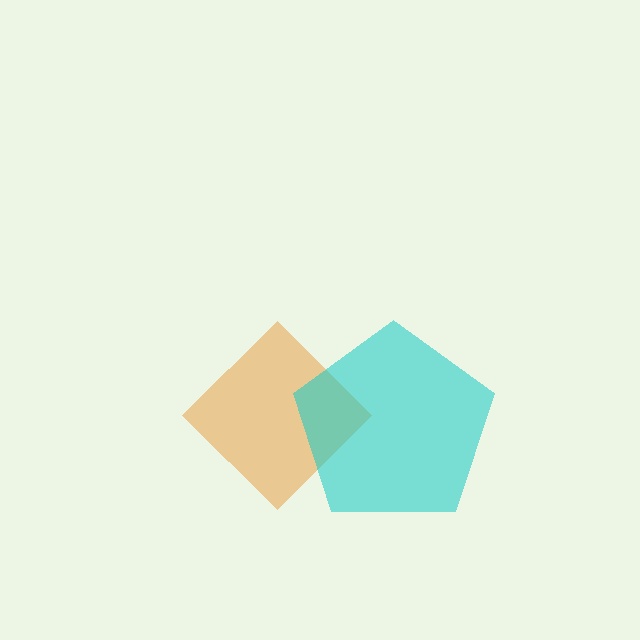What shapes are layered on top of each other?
The layered shapes are: an orange diamond, a cyan pentagon.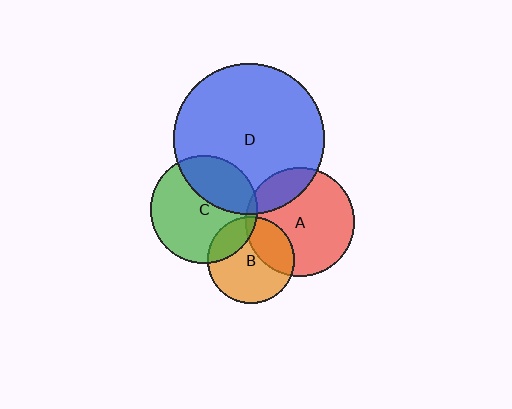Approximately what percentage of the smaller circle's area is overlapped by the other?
Approximately 5%.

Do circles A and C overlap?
Yes.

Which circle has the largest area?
Circle D (blue).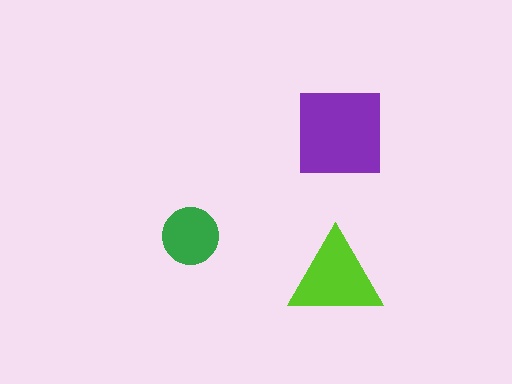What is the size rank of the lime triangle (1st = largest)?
2nd.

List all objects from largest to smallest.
The purple square, the lime triangle, the green circle.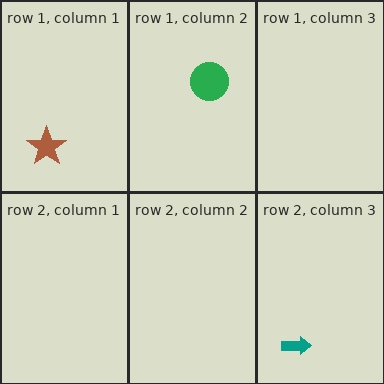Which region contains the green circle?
The row 1, column 2 region.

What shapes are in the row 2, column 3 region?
The teal arrow.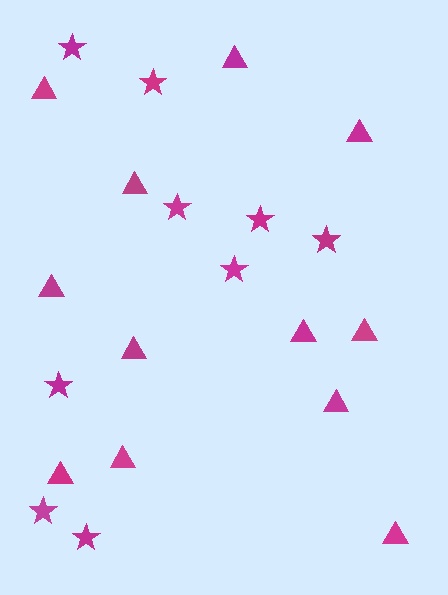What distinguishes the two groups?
There are 2 groups: one group of triangles (12) and one group of stars (9).